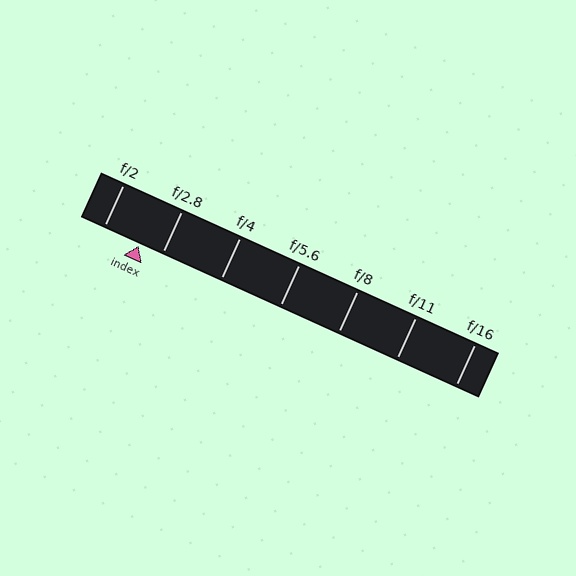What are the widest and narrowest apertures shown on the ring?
The widest aperture shown is f/2 and the narrowest is f/16.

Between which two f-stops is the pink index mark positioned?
The index mark is between f/2 and f/2.8.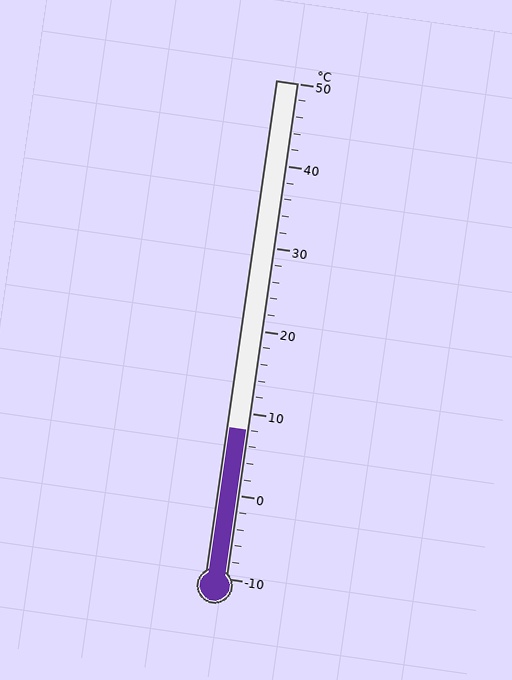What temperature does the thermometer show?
The thermometer shows approximately 8°C.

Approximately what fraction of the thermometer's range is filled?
The thermometer is filled to approximately 30% of its range.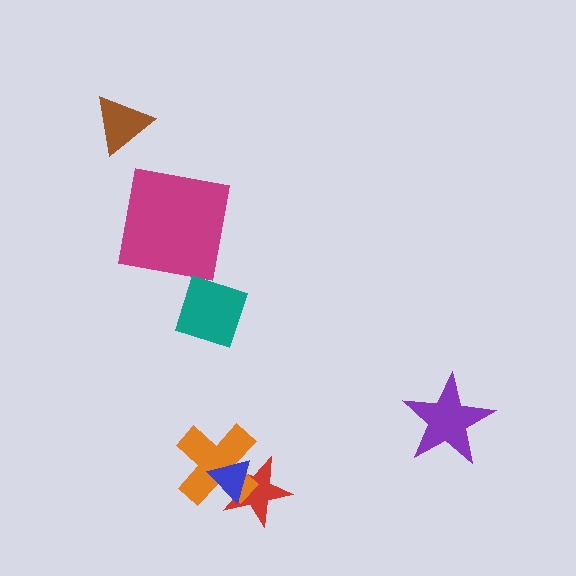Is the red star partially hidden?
Yes, it is partially covered by another shape.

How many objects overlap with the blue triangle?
2 objects overlap with the blue triangle.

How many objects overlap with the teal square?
0 objects overlap with the teal square.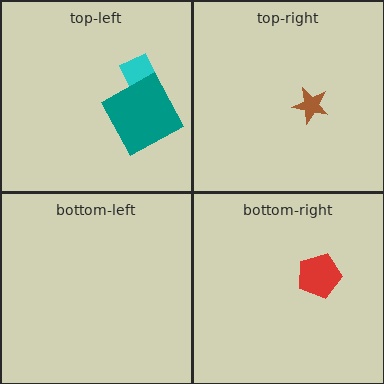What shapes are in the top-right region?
The brown star.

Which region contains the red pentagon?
The bottom-right region.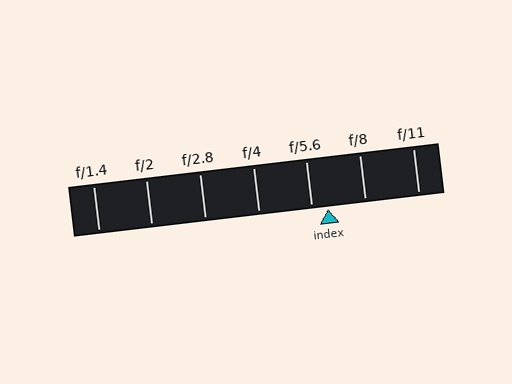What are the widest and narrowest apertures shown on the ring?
The widest aperture shown is f/1.4 and the narrowest is f/11.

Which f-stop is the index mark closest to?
The index mark is closest to f/5.6.